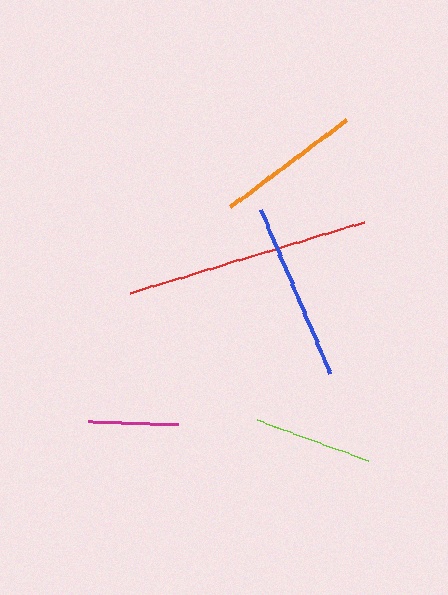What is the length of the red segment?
The red segment is approximately 244 pixels long.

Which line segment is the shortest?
The magenta line is the shortest at approximately 89 pixels.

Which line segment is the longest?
The red line is the longest at approximately 244 pixels.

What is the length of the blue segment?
The blue segment is approximately 177 pixels long.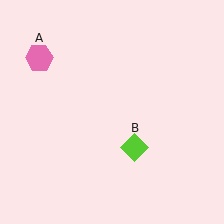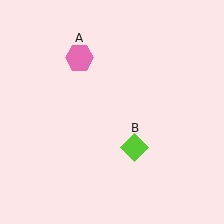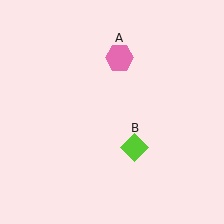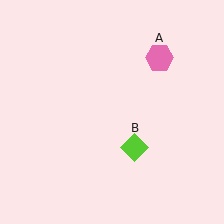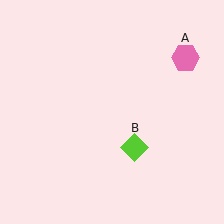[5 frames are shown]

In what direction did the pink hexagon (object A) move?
The pink hexagon (object A) moved right.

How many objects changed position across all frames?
1 object changed position: pink hexagon (object A).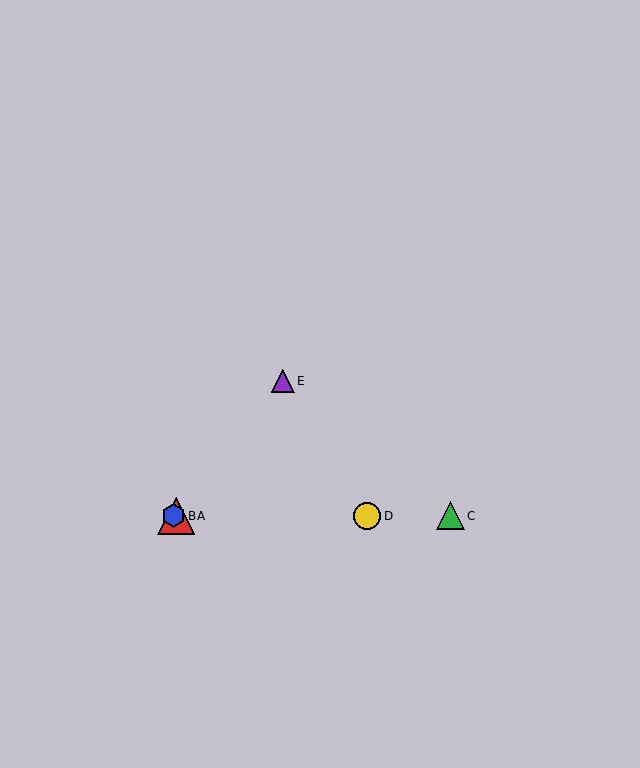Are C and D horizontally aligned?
Yes, both are at y≈516.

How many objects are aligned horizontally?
4 objects (A, B, C, D) are aligned horizontally.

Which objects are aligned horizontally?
Objects A, B, C, D are aligned horizontally.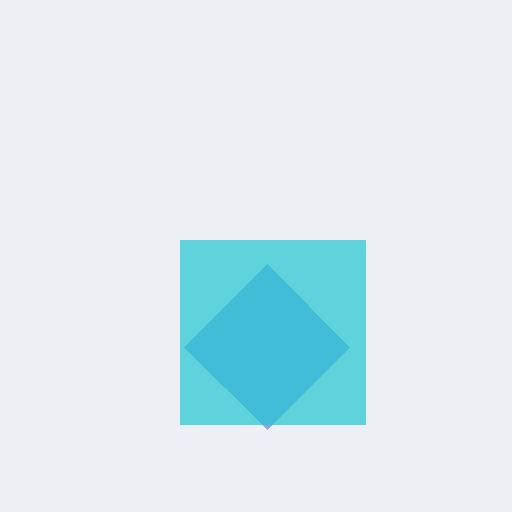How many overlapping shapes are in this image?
There are 2 overlapping shapes in the image.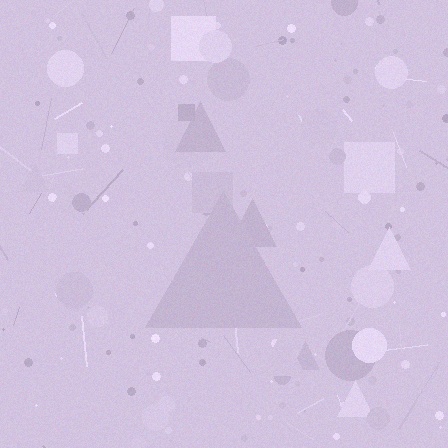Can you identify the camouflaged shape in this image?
The camouflaged shape is a triangle.